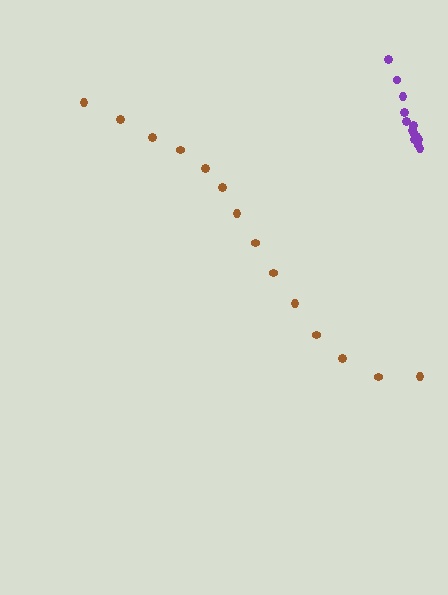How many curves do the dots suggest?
There are 2 distinct paths.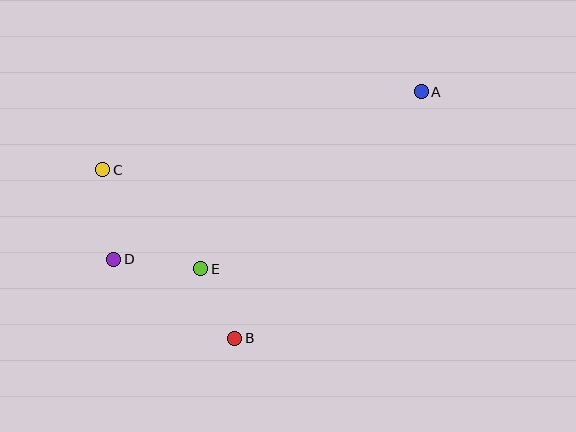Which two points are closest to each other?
Points B and E are closest to each other.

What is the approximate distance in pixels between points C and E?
The distance between C and E is approximately 139 pixels.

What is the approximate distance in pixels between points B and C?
The distance between B and C is approximately 214 pixels.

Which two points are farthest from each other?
Points A and D are farthest from each other.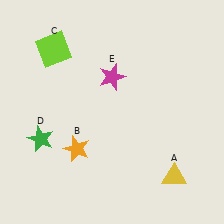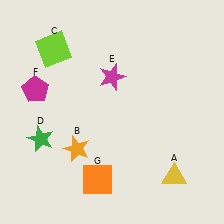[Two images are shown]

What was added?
A magenta pentagon (F), an orange square (G) were added in Image 2.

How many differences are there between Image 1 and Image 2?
There are 2 differences between the two images.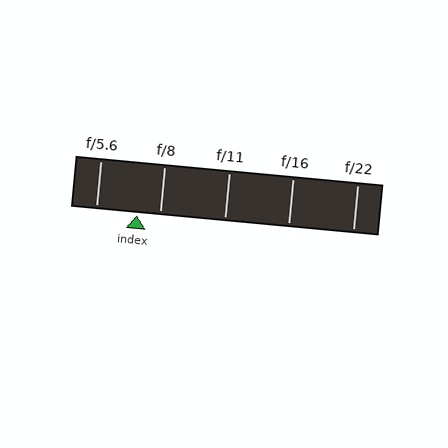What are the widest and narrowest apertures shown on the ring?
The widest aperture shown is f/5.6 and the narrowest is f/22.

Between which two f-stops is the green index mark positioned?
The index mark is between f/5.6 and f/8.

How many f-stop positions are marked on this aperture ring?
There are 5 f-stop positions marked.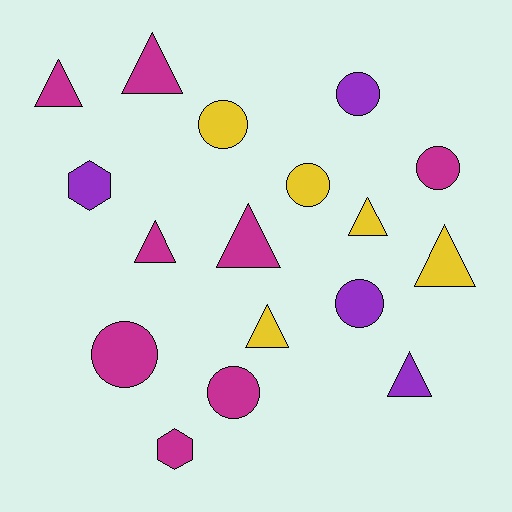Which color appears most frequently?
Magenta, with 8 objects.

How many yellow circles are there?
There are 2 yellow circles.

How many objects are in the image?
There are 17 objects.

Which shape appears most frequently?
Triangle, with 8 objects.